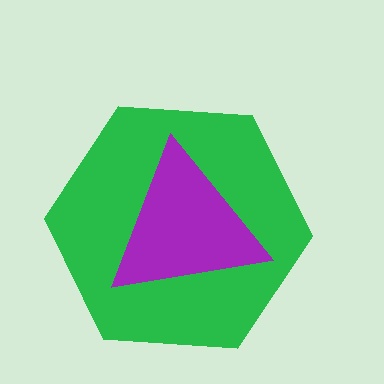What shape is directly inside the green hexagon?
The purple triangle.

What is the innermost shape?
The purple triangle.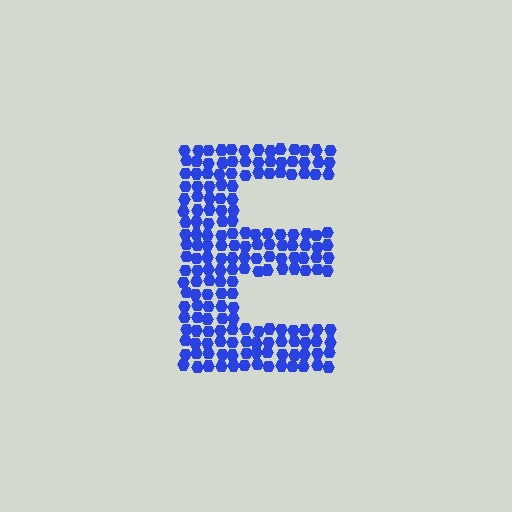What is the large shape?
The large shape is the letter E.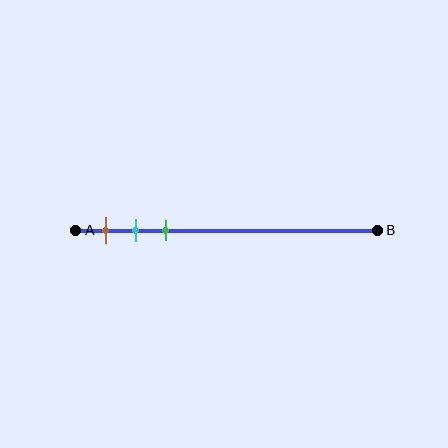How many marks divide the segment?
There are 3 marks dividing the segment.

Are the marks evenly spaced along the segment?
Yes, the marks are approximately evenly spaced.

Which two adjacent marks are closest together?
The cyan and green marks are the closest adjacent pair.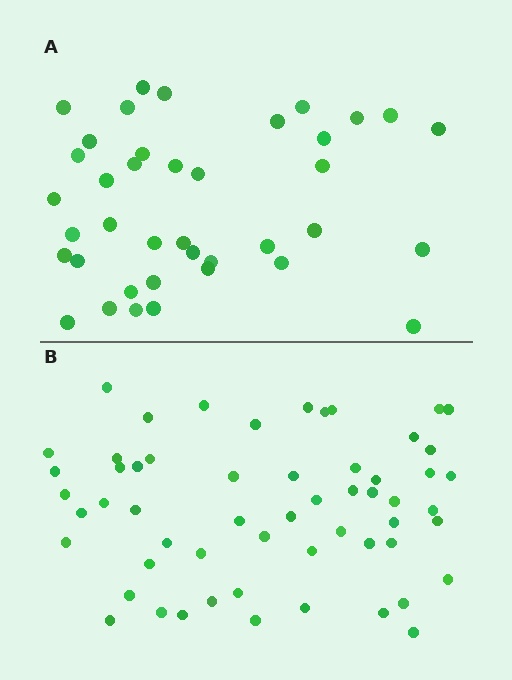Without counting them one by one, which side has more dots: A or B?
Region B (the bottom region) has more dots.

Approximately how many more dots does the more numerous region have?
Region B has approximately 20 more dots than region A.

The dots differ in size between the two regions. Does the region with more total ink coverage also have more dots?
No. Region A has more total ink coverage because its dots are larger, but region B actually contains more individual dots. Total area can be misleading — the number of items is what matters here.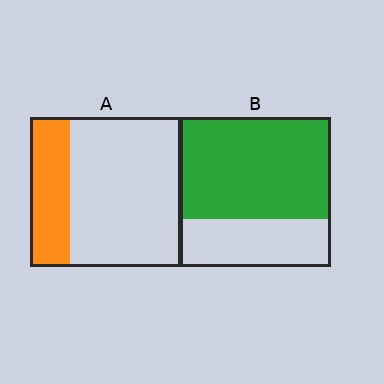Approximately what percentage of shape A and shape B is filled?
A is approximately 25% and B is approximately 70%.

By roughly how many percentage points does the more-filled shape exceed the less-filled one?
By roughly 40 percentage points (B over A).